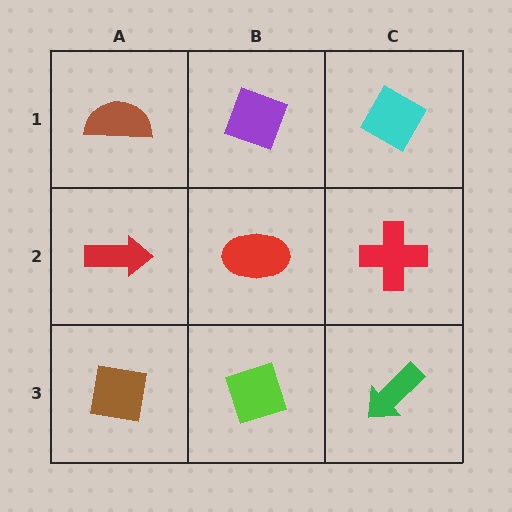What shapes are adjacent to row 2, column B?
A purple diamond (row 1, column B), a lime diamond (row 3, column B), a red arrow (row 2, column A), a red cross (row 2, column C).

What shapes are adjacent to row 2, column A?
A brown semicircle (row 1, column A), a brown square (row 3, column A), a red ellipse (row 2, column B).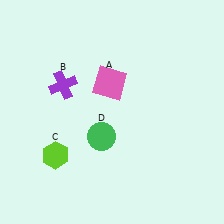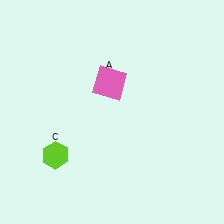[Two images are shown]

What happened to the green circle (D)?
The green circle (D) was removed in Image 2. It was in the bottom-left area of Image 1.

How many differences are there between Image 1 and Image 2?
There are 2 differences between the two images.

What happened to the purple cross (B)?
The purple cross (B) was removed in Image 2. It was in the top-left area of Image 1.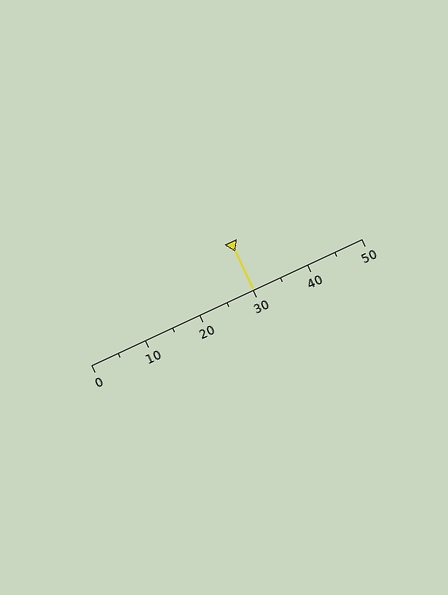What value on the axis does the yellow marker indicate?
The marker indicates approximately 30.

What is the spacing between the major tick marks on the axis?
The major ticks are spaced 10 apart.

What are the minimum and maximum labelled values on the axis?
The axis runs from 0 to 50.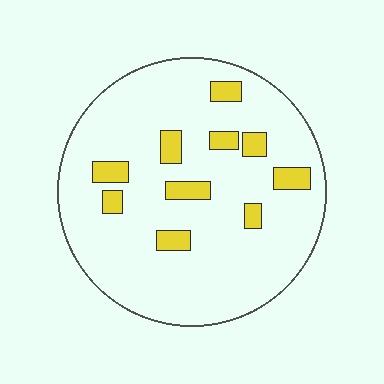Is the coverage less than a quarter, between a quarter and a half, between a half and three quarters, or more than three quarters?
Less than a quarter.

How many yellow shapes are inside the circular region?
10.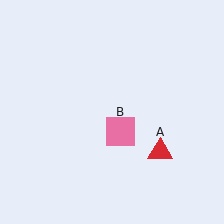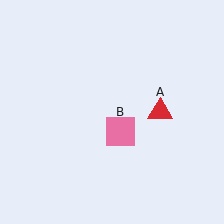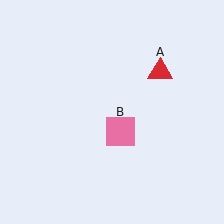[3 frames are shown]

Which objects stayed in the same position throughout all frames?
Pink square (object B) remained stationary.